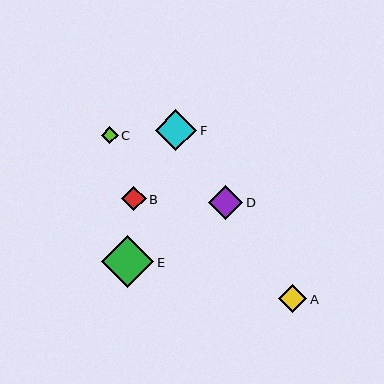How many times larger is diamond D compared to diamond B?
Diamond D is approximately 1.4 times the size of diamond B.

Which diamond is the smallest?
Diamond C is the smallest with a size of approximately 17 pixels.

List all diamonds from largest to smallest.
From largest to smallest: E, F, D, A, B, C.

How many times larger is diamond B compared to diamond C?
Diamond B is approximately 1.4 times the size of diamond C.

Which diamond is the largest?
Diamond E is the largest with a size of approximately 52 pixels.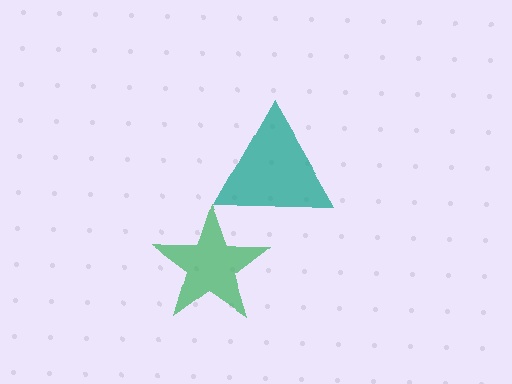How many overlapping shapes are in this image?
There are 2 overlapping shapes in the image.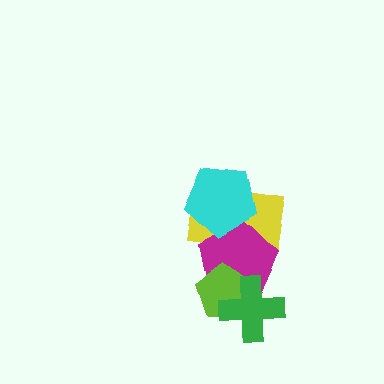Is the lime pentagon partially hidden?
Yes, it is partially covered by another shape.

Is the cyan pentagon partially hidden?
No, no other shape covers it.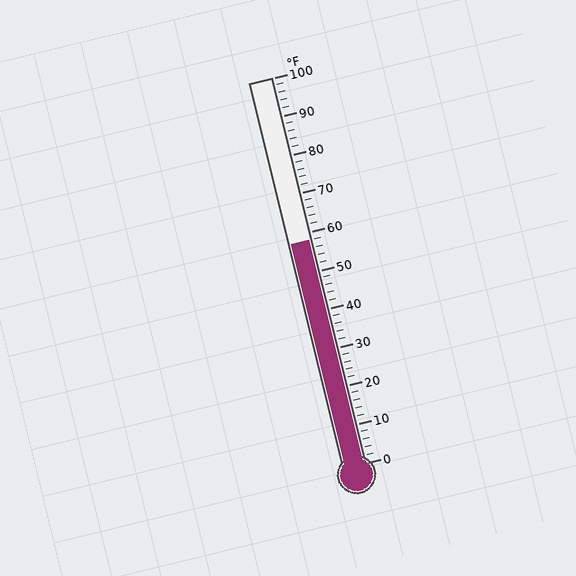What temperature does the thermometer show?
The thermometer shows approximately 58°F.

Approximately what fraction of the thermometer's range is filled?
The thermometer is filled to approximately 60% of its range.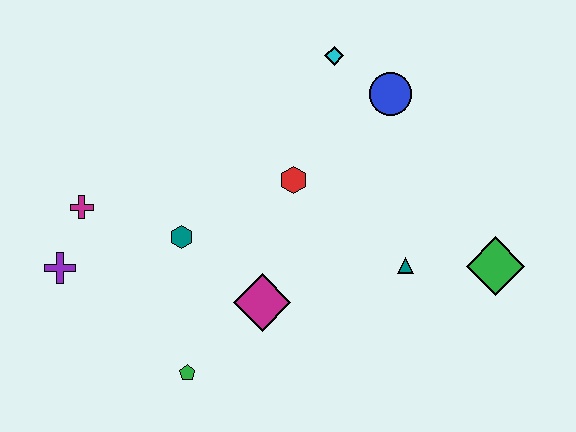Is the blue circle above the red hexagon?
Yes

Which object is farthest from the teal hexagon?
The green diamond is farthest from the teal hexagon.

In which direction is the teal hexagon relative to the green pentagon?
The teal hexagon is above the green pentagon.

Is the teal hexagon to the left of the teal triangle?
Yes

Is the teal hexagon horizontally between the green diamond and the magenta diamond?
No